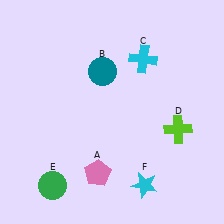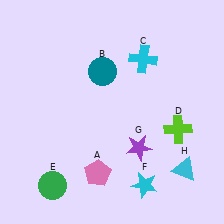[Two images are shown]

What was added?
A purple star (G), a cyan triangle (H) were added in Image 2.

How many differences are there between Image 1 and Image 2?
There are 2 differences between the two images.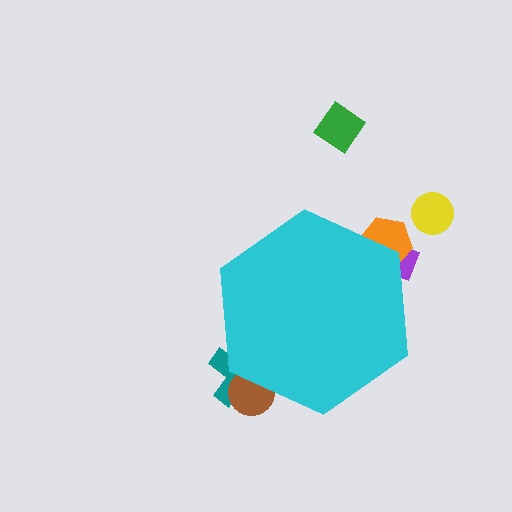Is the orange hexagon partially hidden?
Yes, the orange hexagon is partially hidden behind the cyan hexagon.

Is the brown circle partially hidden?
Yes, the brown circle is partially hidden behind the cyan hexagon.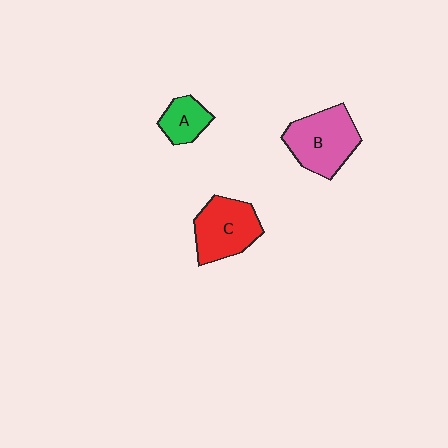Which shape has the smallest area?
Shape A (green).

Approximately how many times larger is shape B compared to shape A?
Approximately 2.1 times.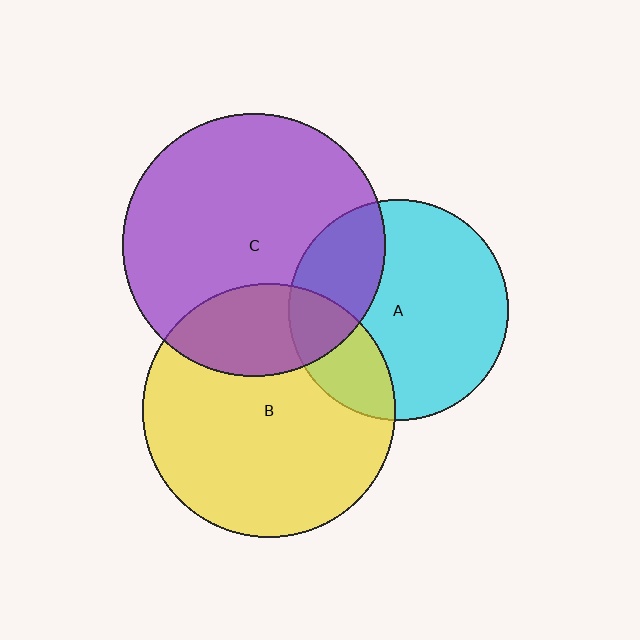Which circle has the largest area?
Circle C (purple).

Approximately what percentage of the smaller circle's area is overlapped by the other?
Approximately 25%.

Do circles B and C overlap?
Yes.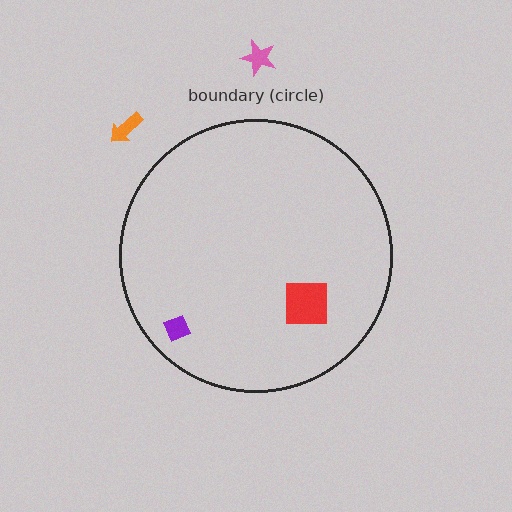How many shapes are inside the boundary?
2 inside, 2 outside.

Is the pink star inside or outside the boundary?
Outside.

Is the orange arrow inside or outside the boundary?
Outside.